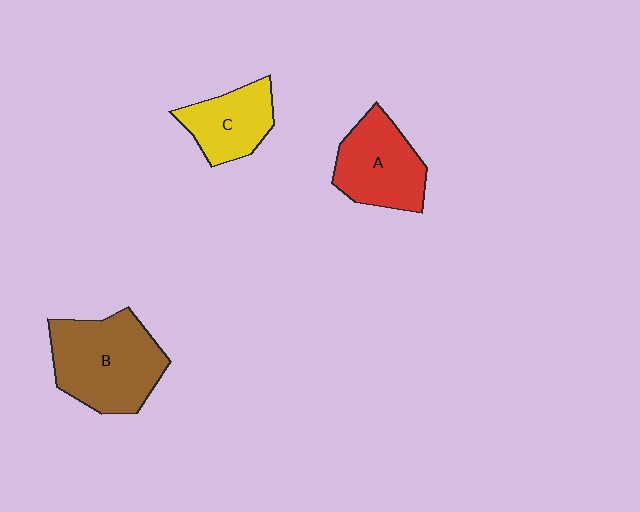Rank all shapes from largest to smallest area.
From largest to smallest: B (brown), A (red), C (yellow).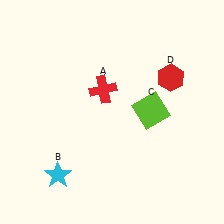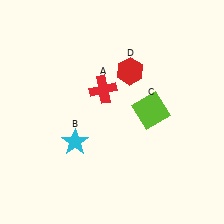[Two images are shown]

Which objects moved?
The objects that moved are: the cyan star (B), the red hexagon (D).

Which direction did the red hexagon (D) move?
The red hexagon (D) moved left.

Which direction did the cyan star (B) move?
The cyan star (B) moved up.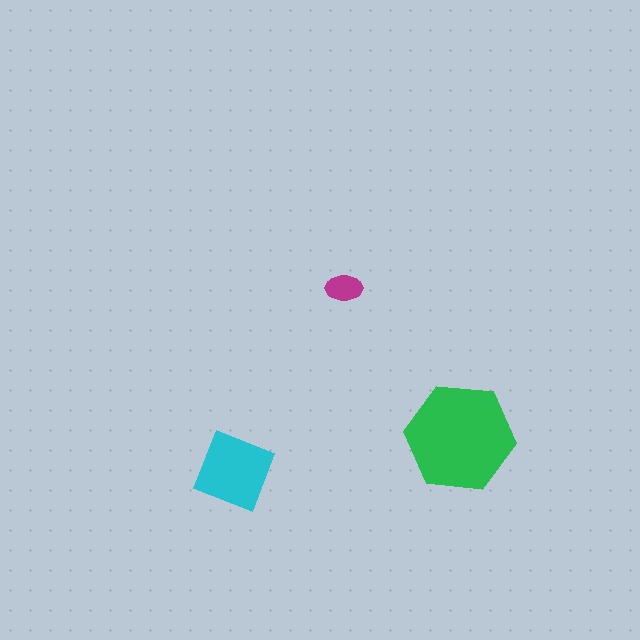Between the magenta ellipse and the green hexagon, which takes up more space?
The green hexagon.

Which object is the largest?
The green hexagon.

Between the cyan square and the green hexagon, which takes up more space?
The green hexagon.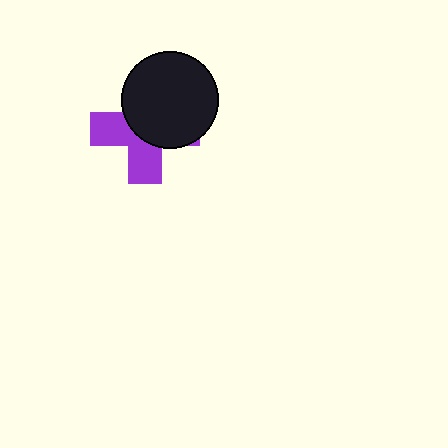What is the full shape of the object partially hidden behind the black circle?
The partially hidden object is a purple cross.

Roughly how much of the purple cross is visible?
A small part of it is visible (roughly 44%).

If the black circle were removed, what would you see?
You would see the complete purple cross.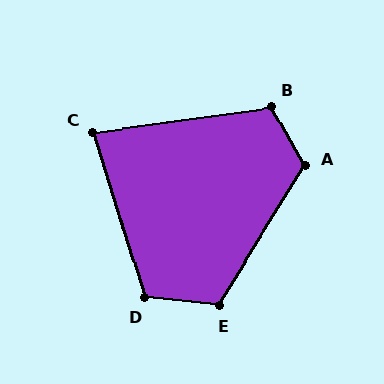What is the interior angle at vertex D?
Approximately 113 degrees (obtuse).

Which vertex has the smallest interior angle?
C, at approximately 81 degrees.